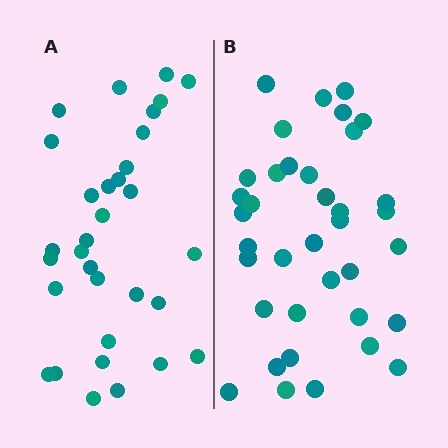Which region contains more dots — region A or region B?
Region B (the right region) has more dots.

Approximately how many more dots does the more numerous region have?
Region B has about 5 more dots than region A.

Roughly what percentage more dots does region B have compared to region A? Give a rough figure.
About 15% more.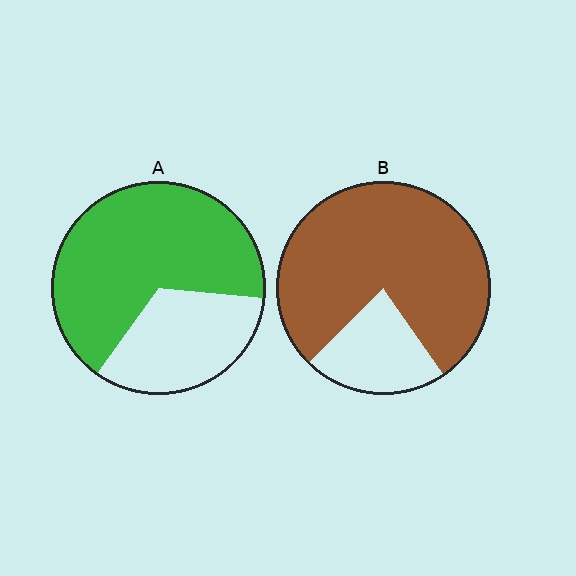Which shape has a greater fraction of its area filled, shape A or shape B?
Shape B.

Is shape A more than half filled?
Yes.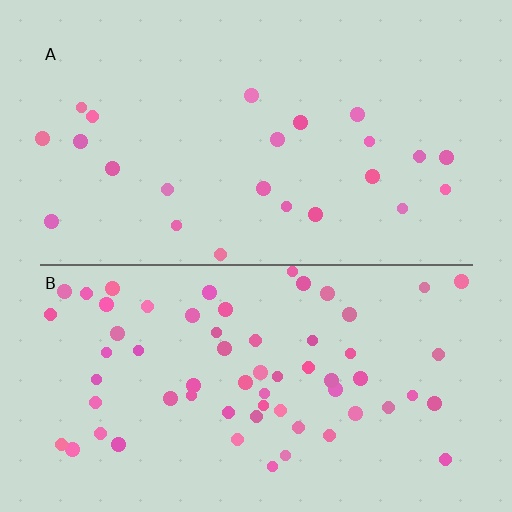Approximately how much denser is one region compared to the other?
Approximately 2.7× — region B over region A.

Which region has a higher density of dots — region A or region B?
B (the bottom).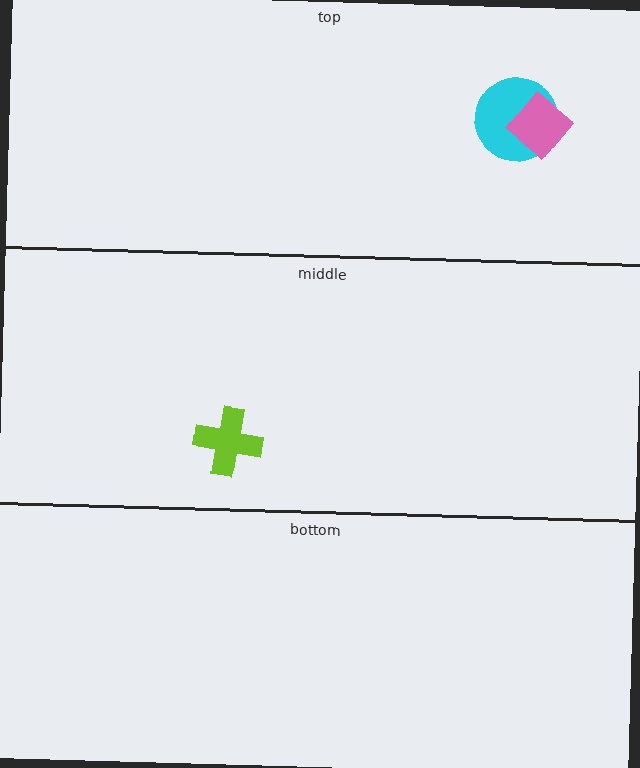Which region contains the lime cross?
The middle region.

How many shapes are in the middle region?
1.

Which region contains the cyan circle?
The top region.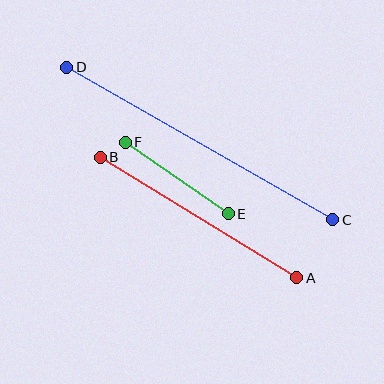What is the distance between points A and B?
The distance is approximately 230 pixels.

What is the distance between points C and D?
The distance is approximately 307 pixels.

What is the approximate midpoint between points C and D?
The midpoint is at approximately (200, 144) pixels.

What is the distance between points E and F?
The distance is approximately 125 pixels.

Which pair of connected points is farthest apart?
Points C and D are farthest apart.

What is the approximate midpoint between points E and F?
The midpoint is at approximately (177, 178) pixels.